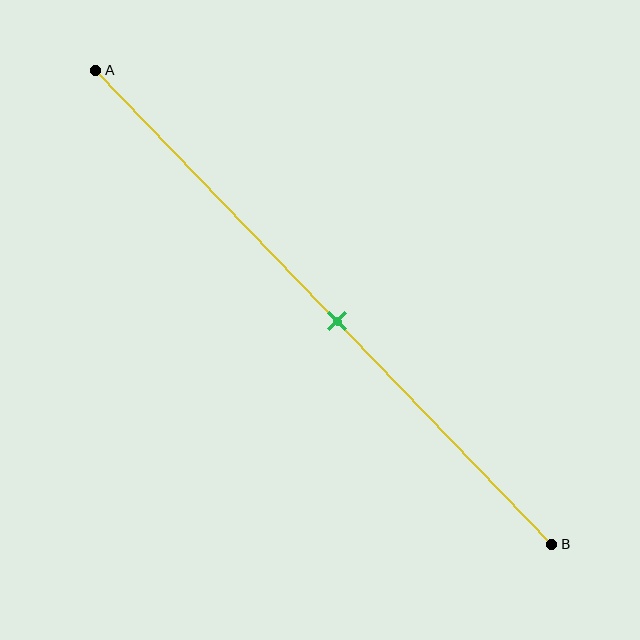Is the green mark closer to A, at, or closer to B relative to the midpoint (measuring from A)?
The green mark is approximately at the midpoint of segment AB.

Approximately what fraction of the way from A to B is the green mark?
The green mark is approximately 55% of the way from A to B.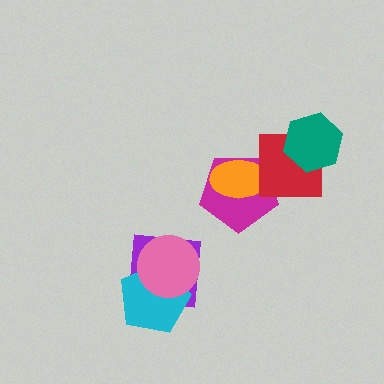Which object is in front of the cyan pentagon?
The pink circle is in front of the cyan pentagon.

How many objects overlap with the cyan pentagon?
2 objects overlap with the cyan pentagon.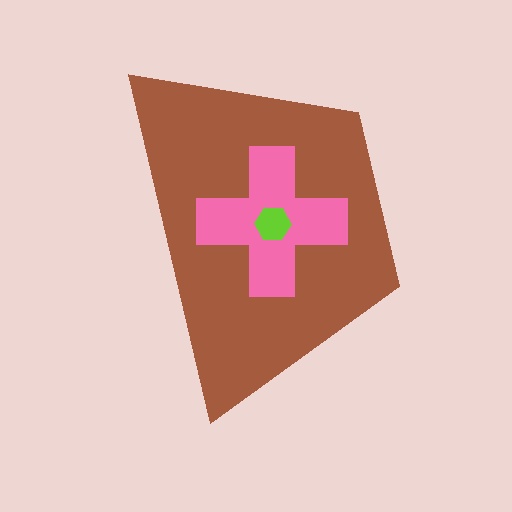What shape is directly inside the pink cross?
The lime hexagon.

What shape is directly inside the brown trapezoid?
The pink cross.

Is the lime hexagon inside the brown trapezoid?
Yes.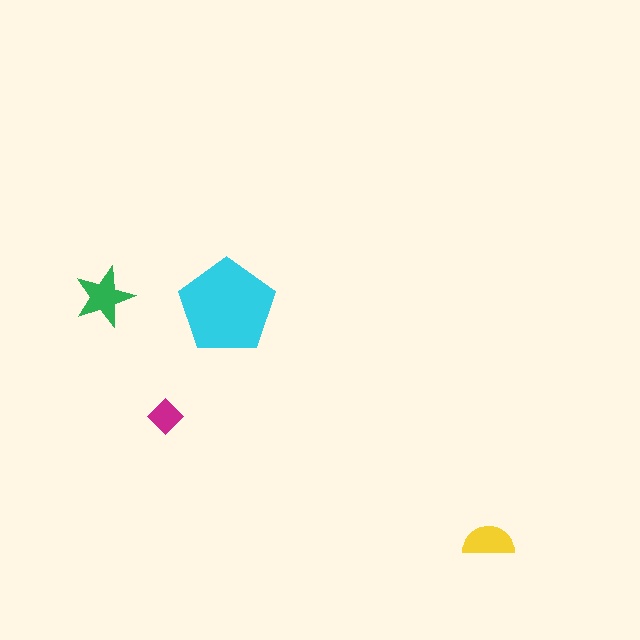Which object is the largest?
The cyan pentagon.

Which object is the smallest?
The magenta diamond.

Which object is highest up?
The green star is topmost.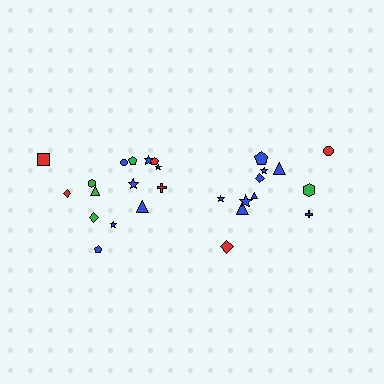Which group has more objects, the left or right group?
The left group.